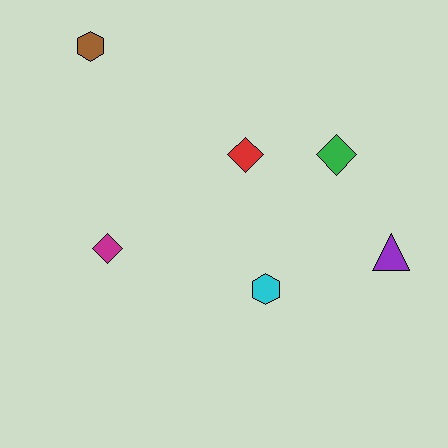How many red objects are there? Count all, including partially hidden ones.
There is 1 red object.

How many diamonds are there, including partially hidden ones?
There are 3 diamonds.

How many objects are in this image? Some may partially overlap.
There are 6 objects.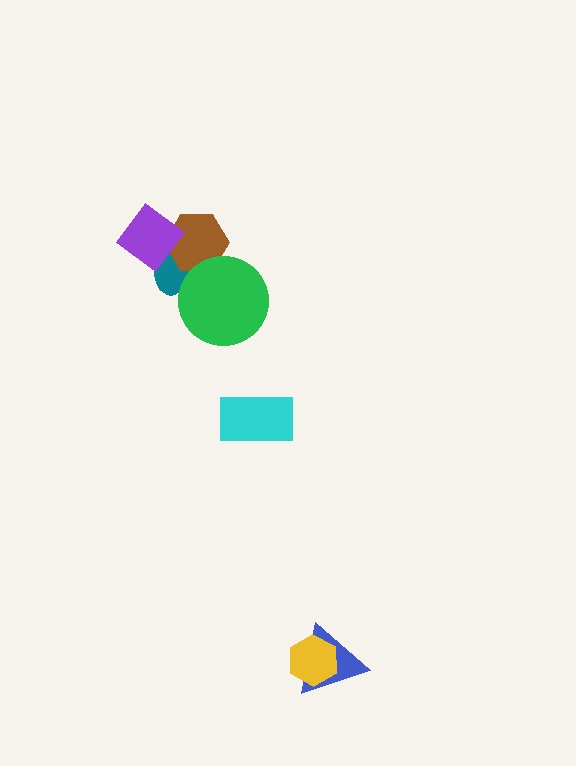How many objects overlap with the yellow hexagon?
1 object overlaps with the yellow hexagon.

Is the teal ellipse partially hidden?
Yes, it is partially covered by another shape.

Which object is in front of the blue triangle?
The yellow hexagon is in front of the blue triangle.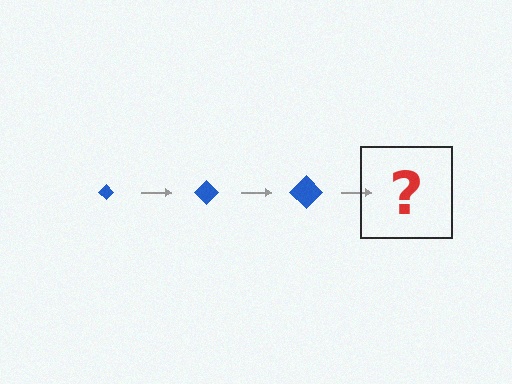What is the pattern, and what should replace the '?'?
The pattern is that the diamond gets progressively larger each step. The '?' should be a blue diamond, larger than the previous one.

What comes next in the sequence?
The next element should be a blue diamond, larger than the previous one.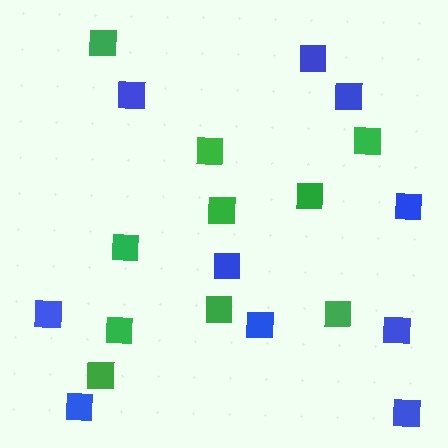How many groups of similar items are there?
There are 2 groups: one group of green squares (10) and one group of blue squares (10).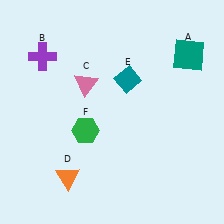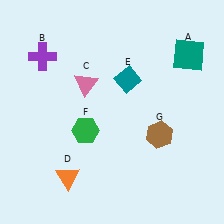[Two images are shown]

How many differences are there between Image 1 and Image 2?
There is 1 difference between the two images.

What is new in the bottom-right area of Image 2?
A brown hexagon (G) was added in the bottom-right area of Image 2.